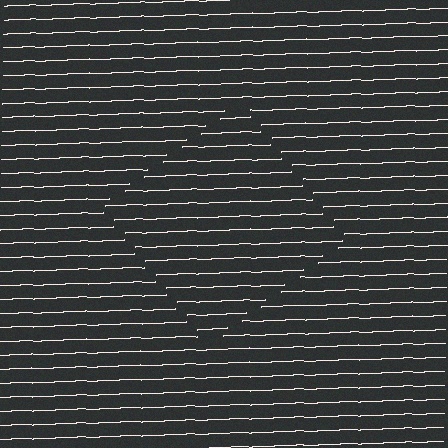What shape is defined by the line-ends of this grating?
An illusory square. The interior of the shape contains the same grating, shifted by half a period — the contour is defined by the phase discontinuity where line-ends from the inner and outer gratings abut.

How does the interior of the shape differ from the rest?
The interior of the shape contains the same grating, shifted by half a period — the contour is defined by the phase discontinuity where line-ends from the inner and outer gratings abut.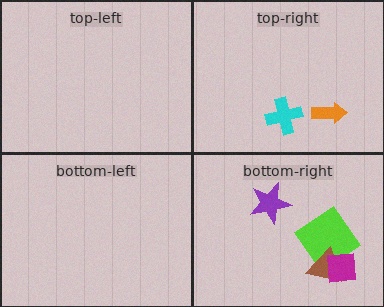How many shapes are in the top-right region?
2.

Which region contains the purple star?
The bottom-right region.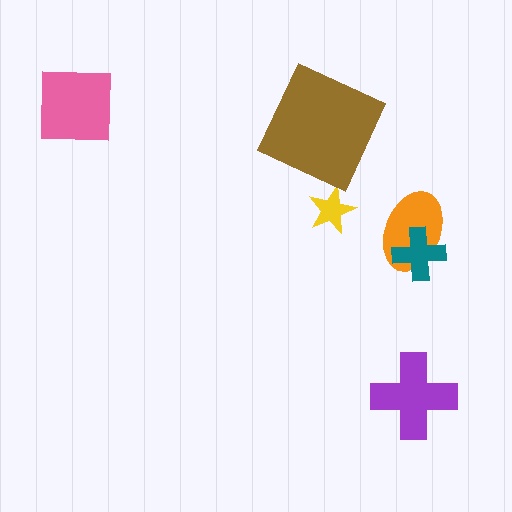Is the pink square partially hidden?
No, no other shape covers it.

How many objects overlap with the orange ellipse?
1 object overlaps with the orange ellipse.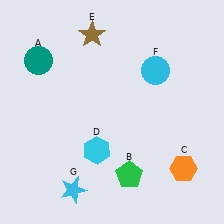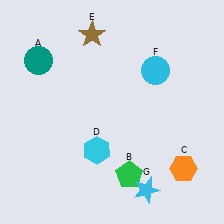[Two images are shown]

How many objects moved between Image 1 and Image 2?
1 object moved between the two images.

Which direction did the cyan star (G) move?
The cyan star (G) moved right.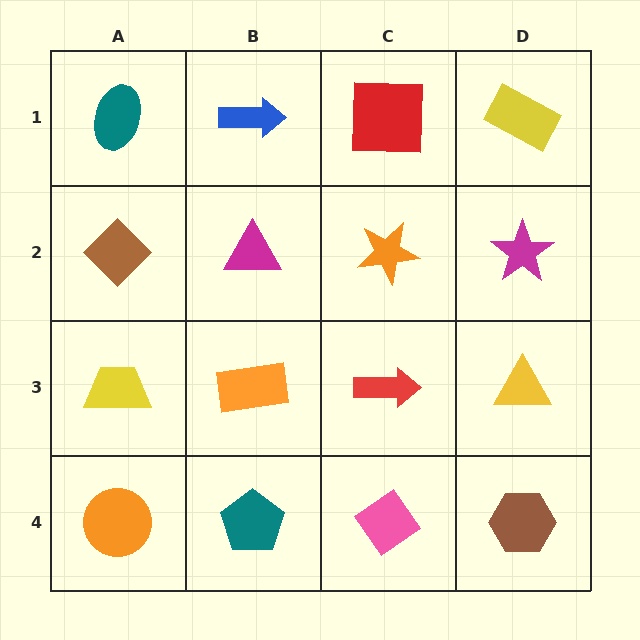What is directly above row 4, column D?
A yellow triangle.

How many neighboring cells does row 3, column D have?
3.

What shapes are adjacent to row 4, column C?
A red arrow (row 3, column C), a teal pentagon (row 4, column B), a brown hexagon (row 4, column D).